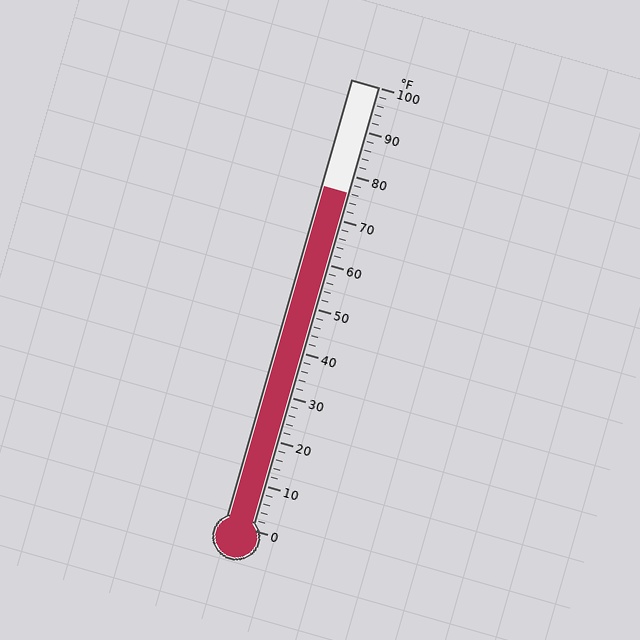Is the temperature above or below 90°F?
The temperature is below 90°F.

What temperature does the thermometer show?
The thermometer shows approximately 76°F.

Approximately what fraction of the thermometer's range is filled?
The thermometer is filled to approximately 75% of its range.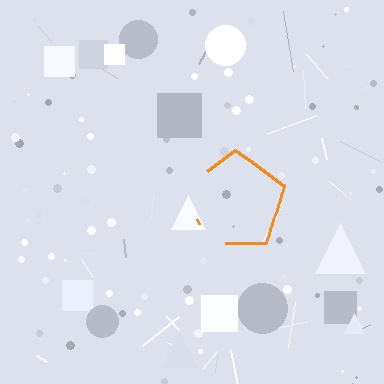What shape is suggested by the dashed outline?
The dashed outline suggests a pentagon.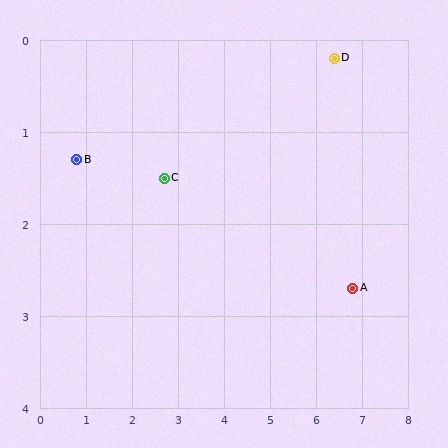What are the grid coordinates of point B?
Point B is at approximately (0.8, 1.3).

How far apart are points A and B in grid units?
Points A and B are about 6.2 grid units apart.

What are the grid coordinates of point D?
Point D is at approximately (6.4, 0.2).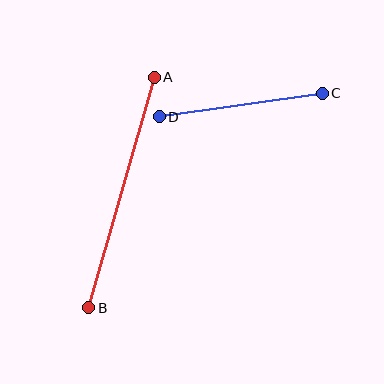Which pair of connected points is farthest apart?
Points A and B are farthest apart.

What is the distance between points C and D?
The distance is approximately 165 pixels.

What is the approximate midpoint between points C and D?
The midpoint is at approximately (241, 105) pixels.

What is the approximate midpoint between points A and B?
The midpoint is at approximately (122, 192) pixels.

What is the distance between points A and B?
The distance is approximately 239 pixels.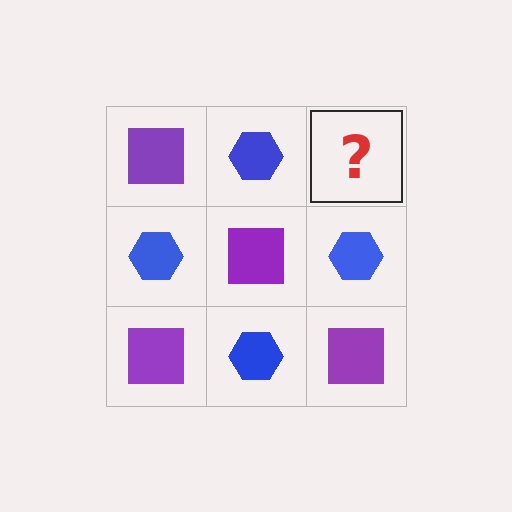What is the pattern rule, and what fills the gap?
The rule is that it alternates purple square and blue hexagon in a checkerboard pattern. The gap should be filled with a purple square.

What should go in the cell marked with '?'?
The missing cell should contain a purple square.